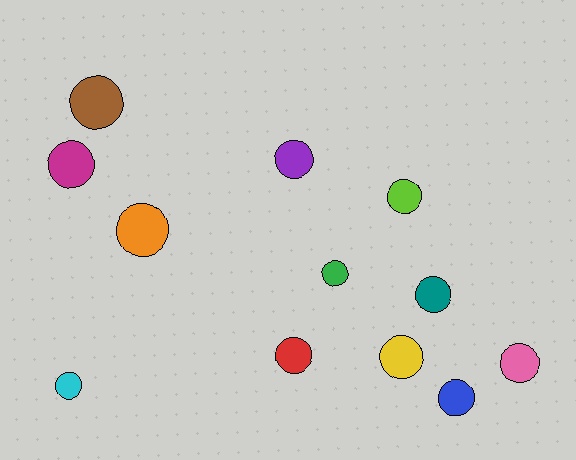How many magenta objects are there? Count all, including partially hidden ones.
There is 1 magenta object.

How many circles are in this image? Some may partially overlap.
There are 12 circles.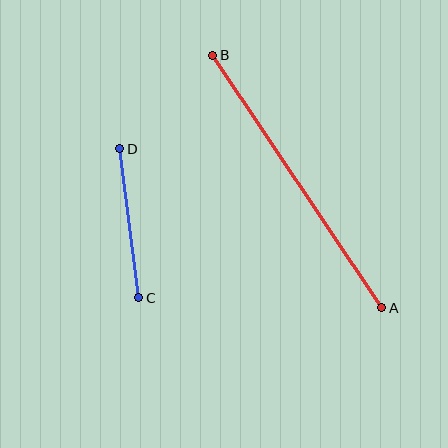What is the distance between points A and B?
The distance is approximately 304 pixels.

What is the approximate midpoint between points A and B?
The midpoint is at approximately (297, 181) pixels.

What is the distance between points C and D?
The distance is approximately 150 pixels.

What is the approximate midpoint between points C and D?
The midpoint is at approximately (129, 223) pixels.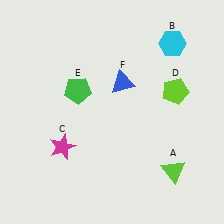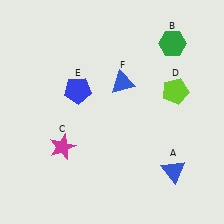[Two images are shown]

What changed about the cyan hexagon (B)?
In Image 1, B is cyan. In Image 2, it changed to green.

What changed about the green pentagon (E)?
In Image 1, E is green. In Image 2, it changed to blue.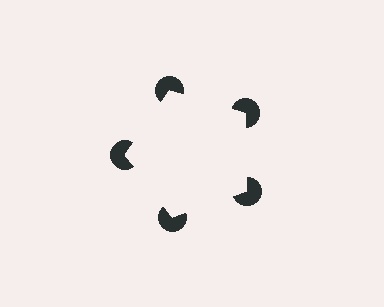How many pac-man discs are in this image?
There are 5 — one at each vertex of the illusory pentagon.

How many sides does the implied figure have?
5 sides.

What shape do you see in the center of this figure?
An illusory pentagon — its edges are inferred from the aligned wedge cuts in the pac-man discs, not physically drawn.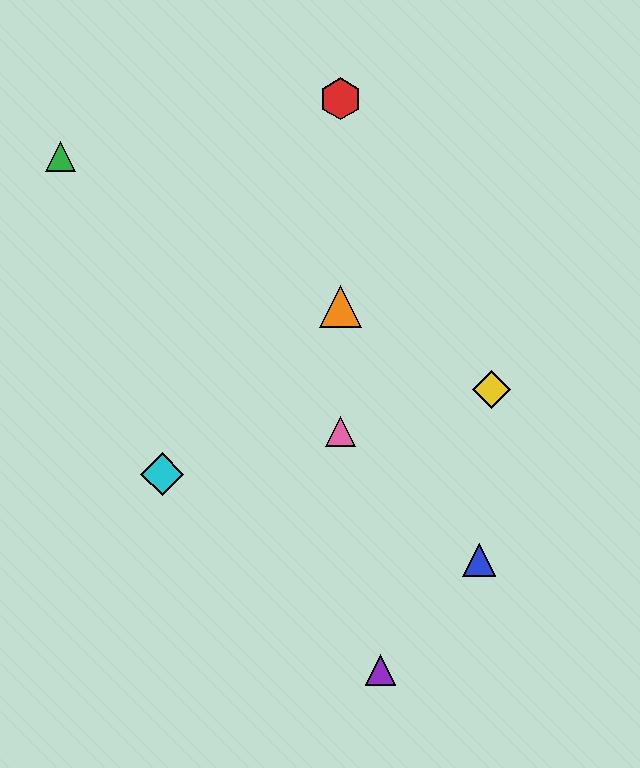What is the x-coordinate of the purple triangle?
The purple triangle is at x≈380.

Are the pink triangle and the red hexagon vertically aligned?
Yes, both are at x≈340.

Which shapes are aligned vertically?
The red hexagon, the orange triangle, the pink triangle are aligned vertically.